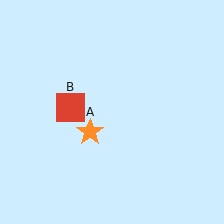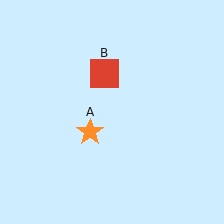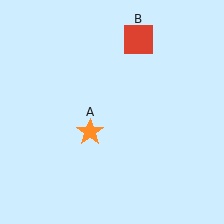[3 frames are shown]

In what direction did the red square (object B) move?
The red square (object B) moved up and to the right.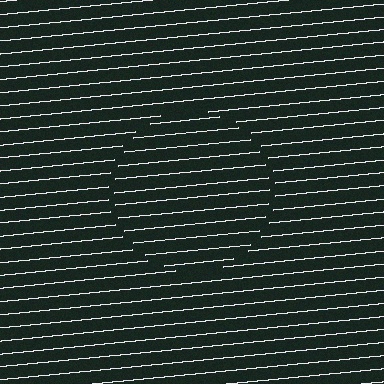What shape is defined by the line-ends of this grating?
An illusory circle. The interior of the shape contains the same grating, shifted by half a period — the contour is defined by the phase discontinuity where line-ends from the inner and outer gratings abut.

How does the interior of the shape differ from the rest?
The interior of the shape contains the same grating, shifted by half a period — the contour is defined by the phase discontinuity where line-ends from the inner and outer gratings abut.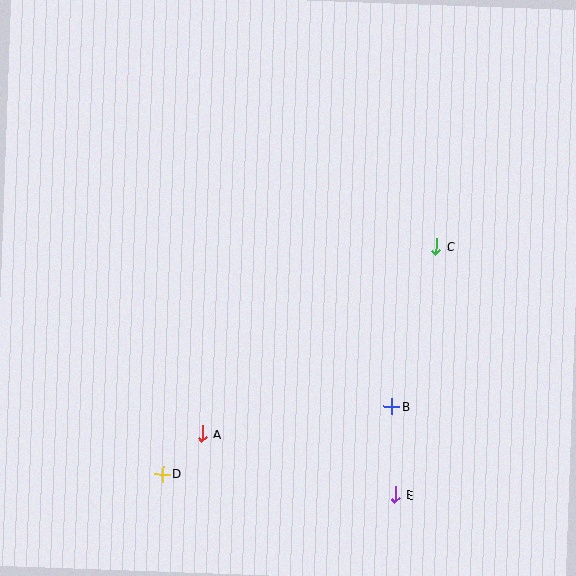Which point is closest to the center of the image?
Point C at (436, 247) is closest to the center.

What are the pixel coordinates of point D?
Point D is at (162, 474).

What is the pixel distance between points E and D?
The distance between E and D is 234 pixels.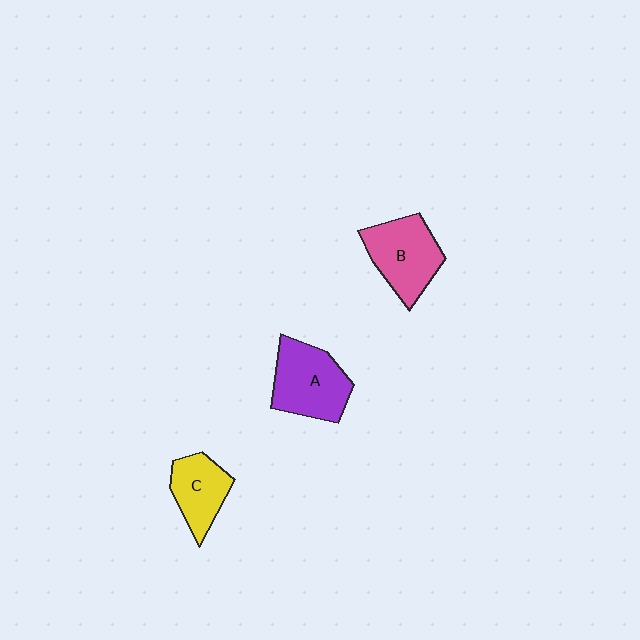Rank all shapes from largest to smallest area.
From largest to smallest: A (purple), B (pink), C (yellow).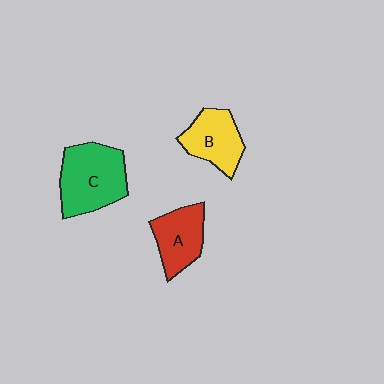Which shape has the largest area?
Shape C (green).